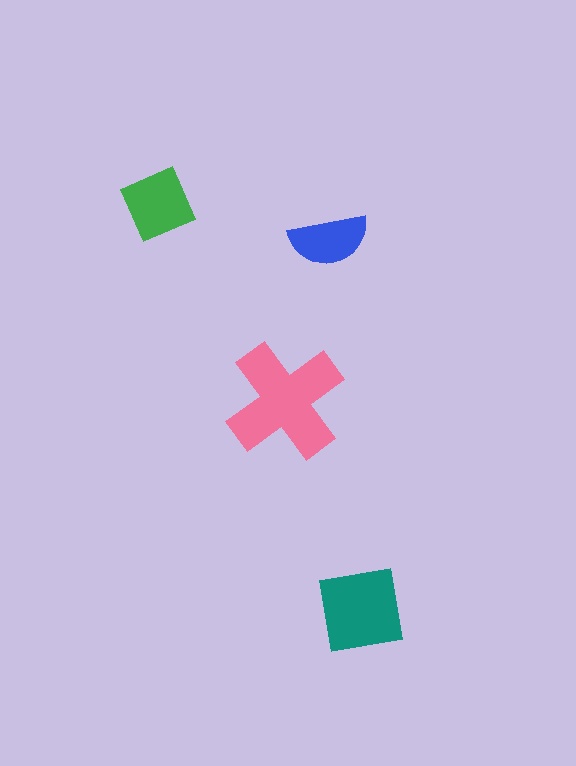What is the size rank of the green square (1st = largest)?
3rd.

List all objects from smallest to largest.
The blue semicircle, the green square, the teal square, the pink cross.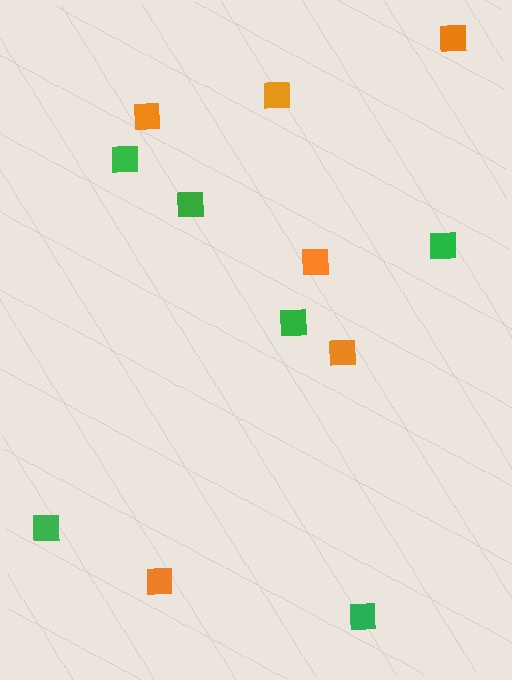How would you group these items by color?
There are 2 groups: one group of orange squares (6) and one group of green squares (6).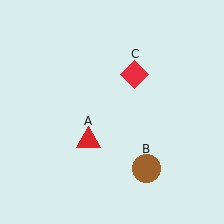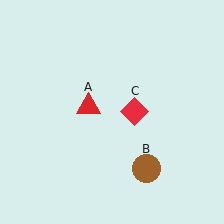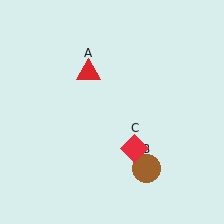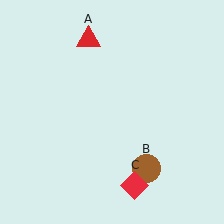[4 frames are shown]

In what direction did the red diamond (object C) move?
The red diamond (object C) moved down.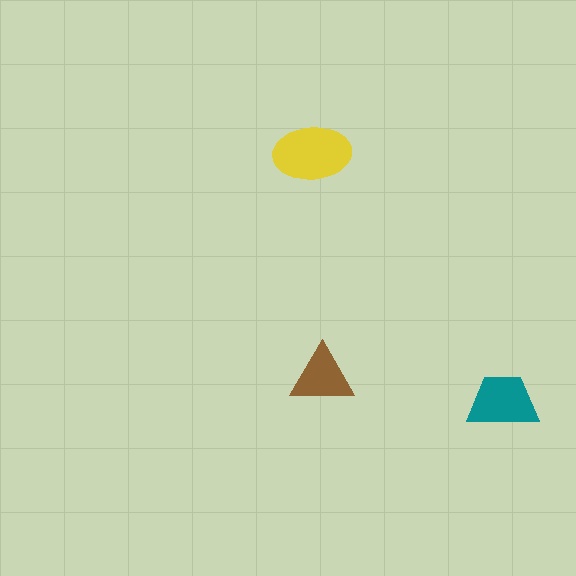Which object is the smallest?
The brown triangle.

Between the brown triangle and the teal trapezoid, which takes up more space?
The teal trapezoid.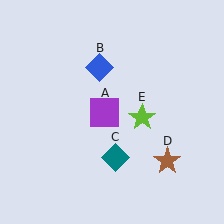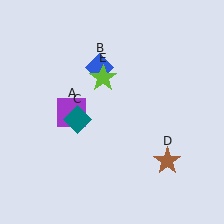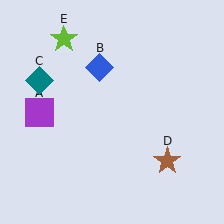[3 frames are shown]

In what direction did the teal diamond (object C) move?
The teal diamond (object C) moved up and to the left.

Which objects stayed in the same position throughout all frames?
Blue diamond (object B) and brown star (object D) remained stationary.